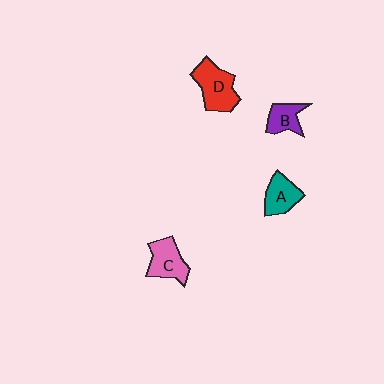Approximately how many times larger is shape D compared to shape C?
Approximately 1.2 times.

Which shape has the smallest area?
Shape B (purple).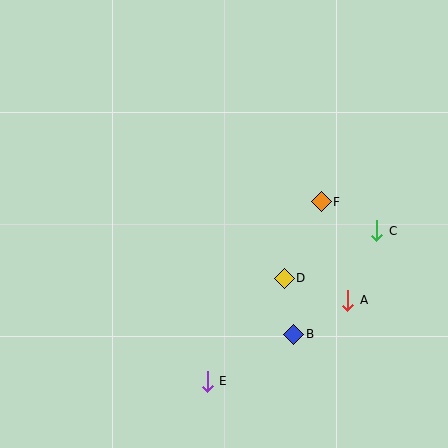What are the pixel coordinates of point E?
Point E is at (207, 381).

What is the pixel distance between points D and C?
The distance between D and C is 104 pixels.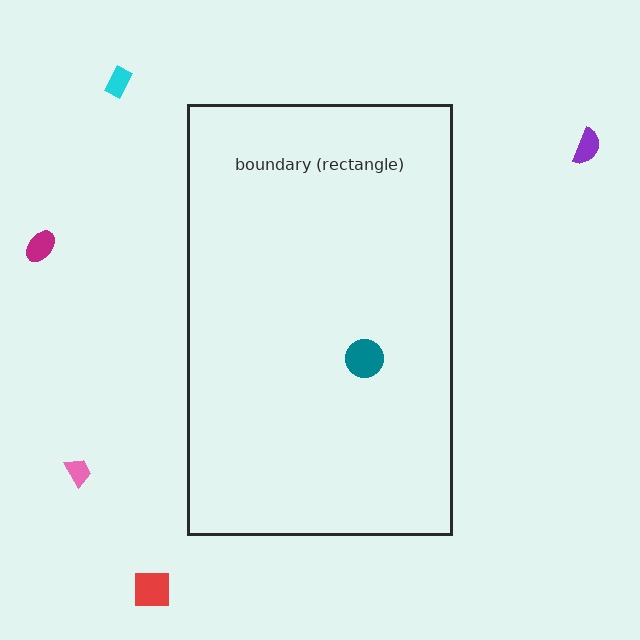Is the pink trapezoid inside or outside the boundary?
Outside.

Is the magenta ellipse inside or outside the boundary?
Outside.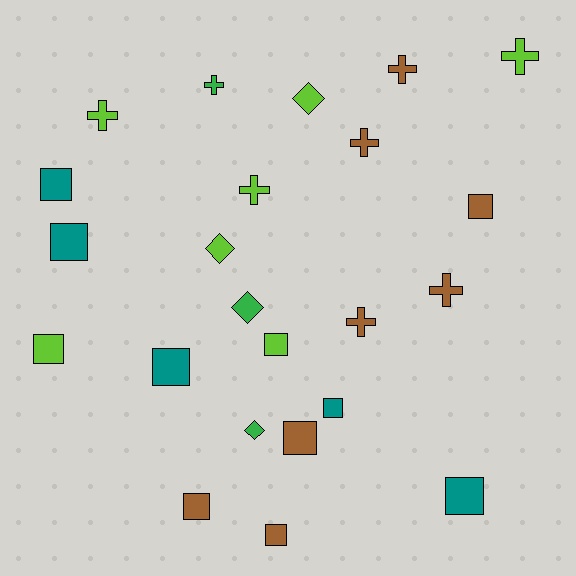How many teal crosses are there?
There are no teal crosses.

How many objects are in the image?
There are 23 objects.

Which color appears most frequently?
Brown, with 8 objects.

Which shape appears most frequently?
Square, with 11 objects.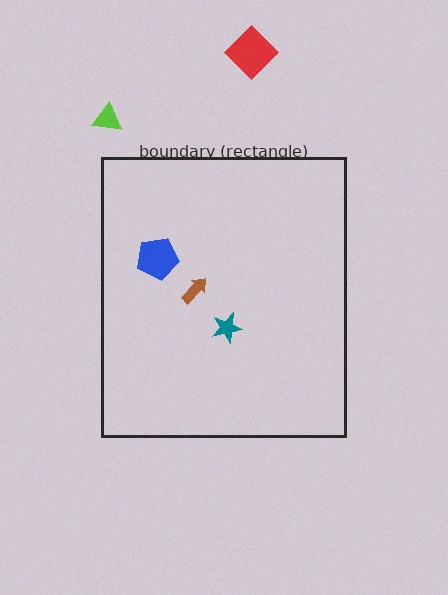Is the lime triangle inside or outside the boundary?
Outside.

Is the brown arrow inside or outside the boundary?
Inside.